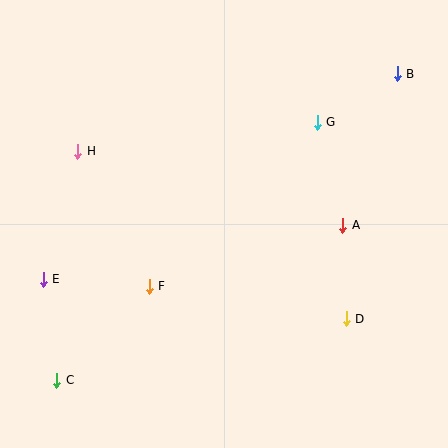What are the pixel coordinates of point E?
Point E is at (43, 279).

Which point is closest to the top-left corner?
Point H is closest to the top-left corner.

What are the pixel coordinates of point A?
Point A is at (343, 225).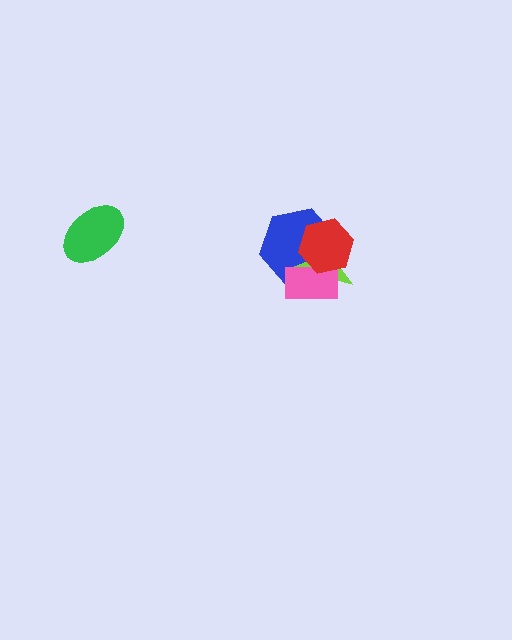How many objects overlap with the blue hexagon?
3 objects overlap with the blue hexagon.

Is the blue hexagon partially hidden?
Yes, it is partially covered by another shape.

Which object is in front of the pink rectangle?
The red hexagon is in front of the pink rectangle.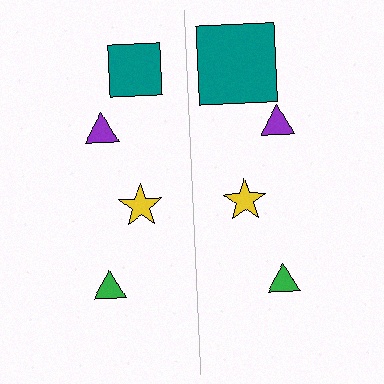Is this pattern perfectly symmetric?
No, the pattern is not perfectly symmetric. The teal square on the right side has a different size than its mirror counterpart.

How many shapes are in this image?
There are 8 shapes in this image.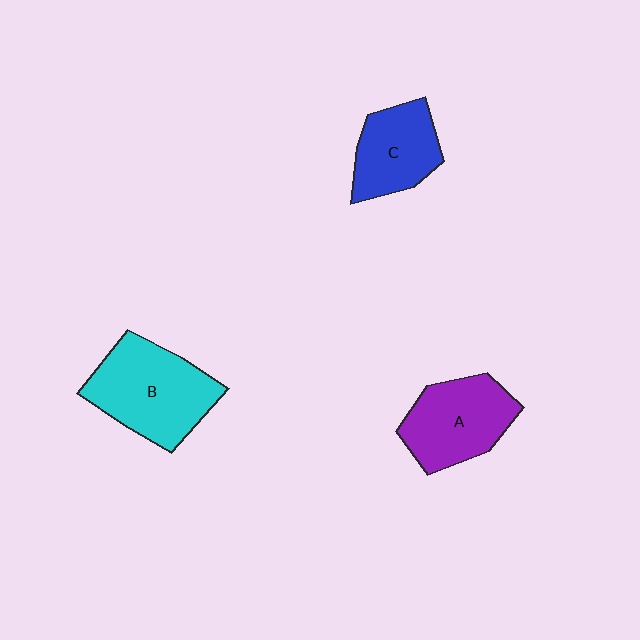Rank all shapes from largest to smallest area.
From largest to smallest: B (cyan), A (purple), C (blue).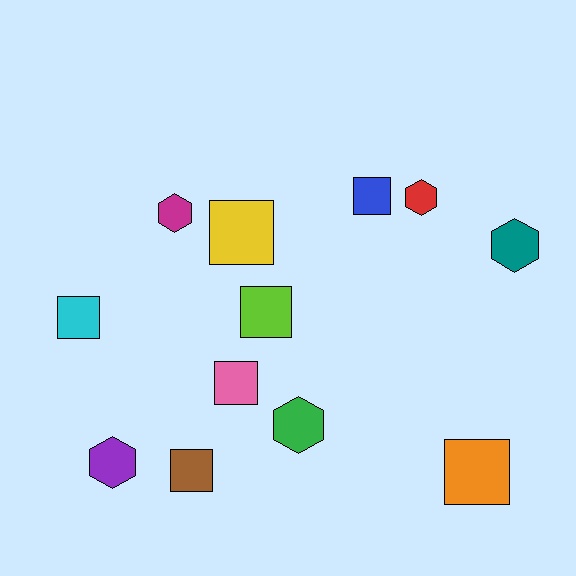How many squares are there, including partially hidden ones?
There are 7 squares.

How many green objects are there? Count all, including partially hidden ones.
There is 1 green object.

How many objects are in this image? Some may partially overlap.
There are 12 objects.